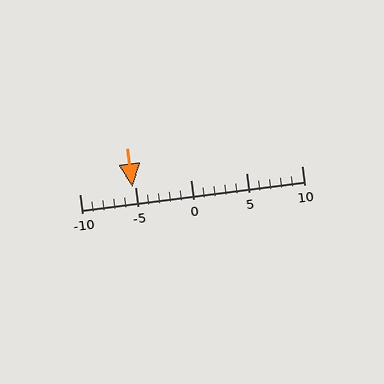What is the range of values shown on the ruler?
The ruler shows values from -10 to 10.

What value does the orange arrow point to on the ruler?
The orange arrow points to approximately -5.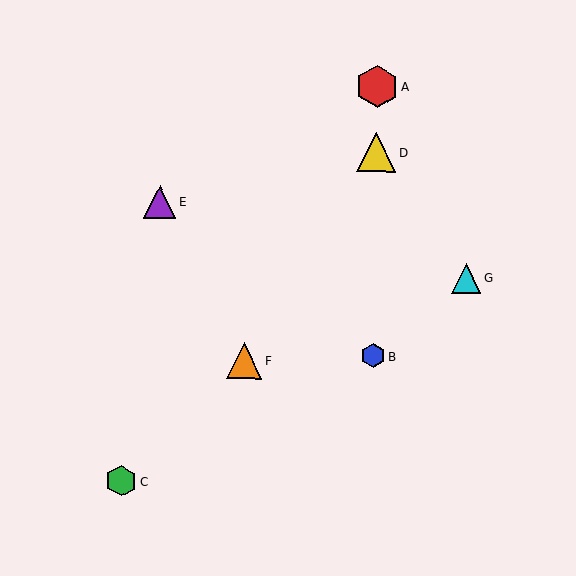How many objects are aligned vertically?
3 objects (A, B, D) are aligned vertically.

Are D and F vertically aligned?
No, D is at x≈376 and F is at x≈244.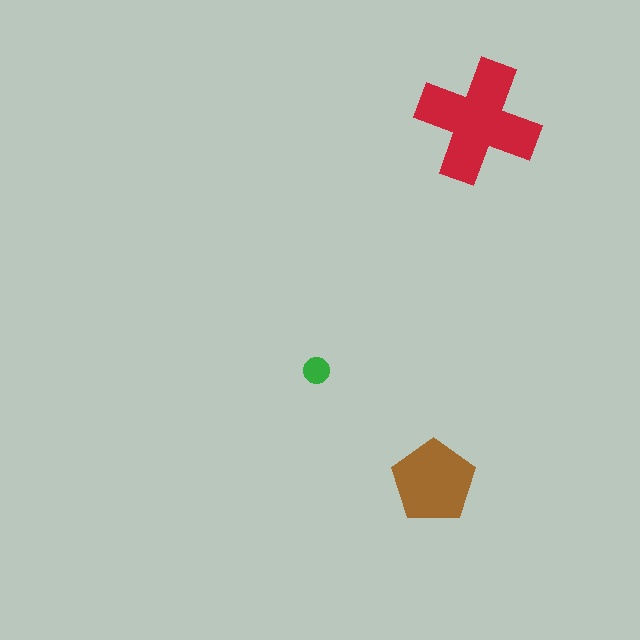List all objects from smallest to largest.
The green circle, the brown pentagon, the red cross.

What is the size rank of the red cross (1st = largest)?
1st.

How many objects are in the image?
There are 3 objects in the image.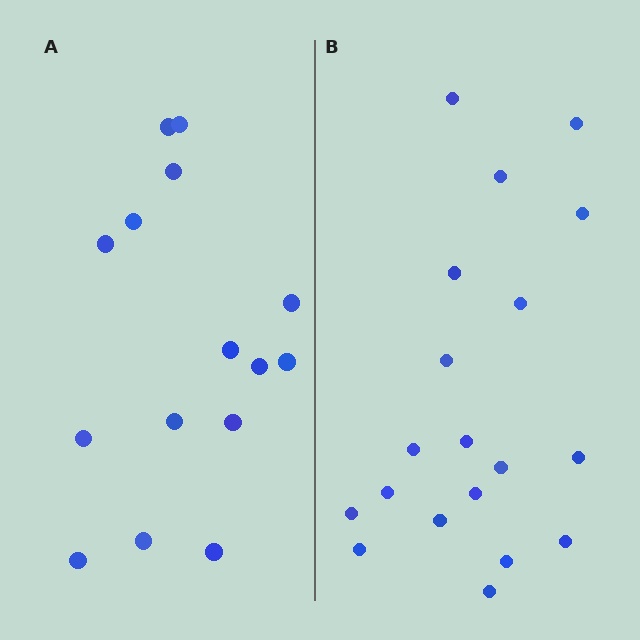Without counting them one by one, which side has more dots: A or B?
Region B (the right region) has more dots.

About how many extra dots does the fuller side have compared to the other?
Region B has about 4 more dots than region A.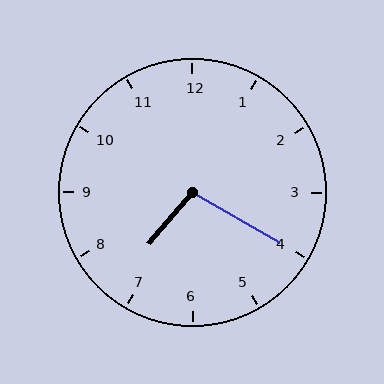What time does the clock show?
7:20.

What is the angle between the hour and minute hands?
Approximately 100 degrees.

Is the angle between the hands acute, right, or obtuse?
It is obtuse.